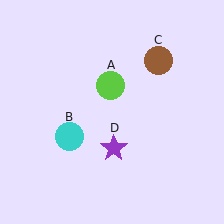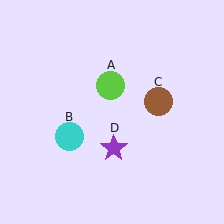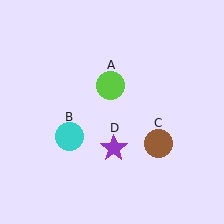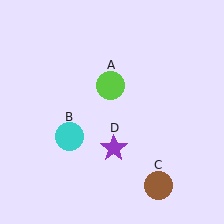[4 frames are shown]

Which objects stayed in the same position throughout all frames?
Lime circle (object A) and cyan circle (object B) and purple star (object D) remained stationary.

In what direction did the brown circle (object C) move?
The brown circle (object C) moved down.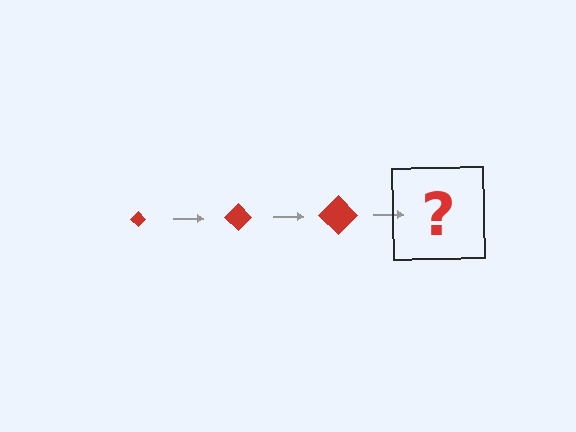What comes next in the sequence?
The next element should be a red diamond, larger than the previous one.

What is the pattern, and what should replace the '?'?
The pattern is that the diamond gets progressively larger each step. The '?' should be a red diamond, larger than the previous one.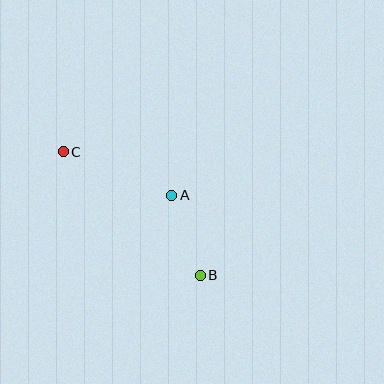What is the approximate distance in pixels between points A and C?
The distance between A and C is approximately 117 pixels.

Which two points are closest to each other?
Points A and B are closest to each other.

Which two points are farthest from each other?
Points B and C are farthest from each other.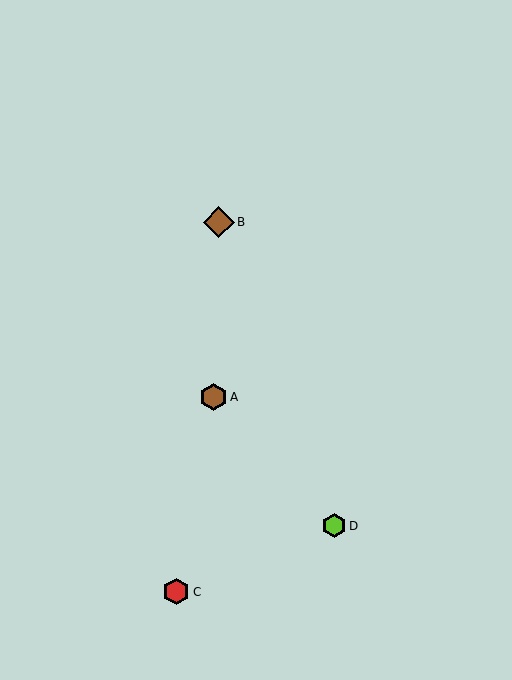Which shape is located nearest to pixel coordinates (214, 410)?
The brown hexagon (labeled A) at (213, 397) is nearest to that location.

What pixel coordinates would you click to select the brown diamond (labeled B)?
Click at (219, 222) to select the brown diamond B.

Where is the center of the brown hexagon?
The center of the brown hexagon is at (213, 397).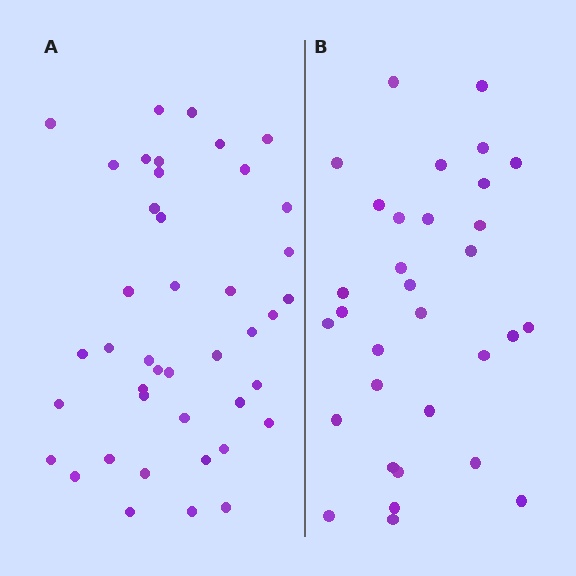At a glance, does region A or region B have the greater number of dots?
Region A (the left region) has more dots.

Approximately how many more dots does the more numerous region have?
Region A has roughly 10 or so more dots than region B.